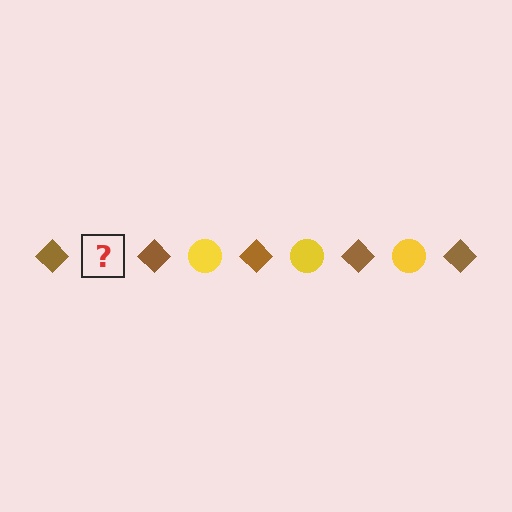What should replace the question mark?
The question mark should be replaced with a yellow circle.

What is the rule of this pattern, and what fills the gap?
The rule is that the pattern alternates between brown diamond and yellow circle. The gap should be filled with a yellow circle.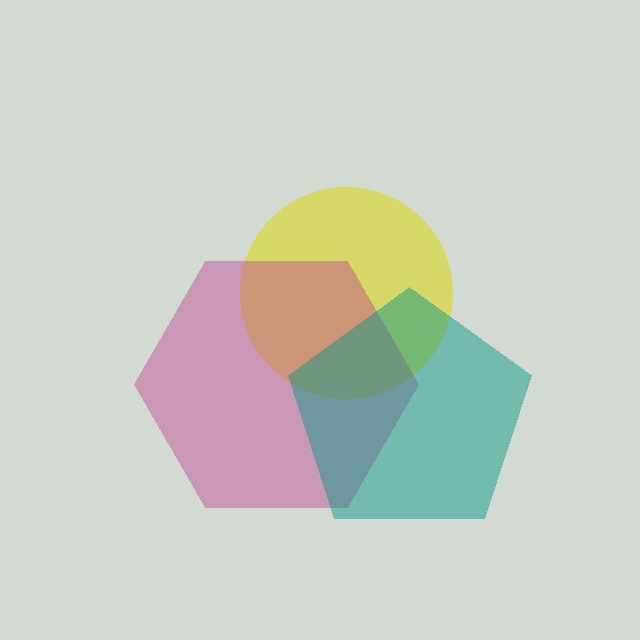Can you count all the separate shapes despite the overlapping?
Yes, there are 3 separate shapes.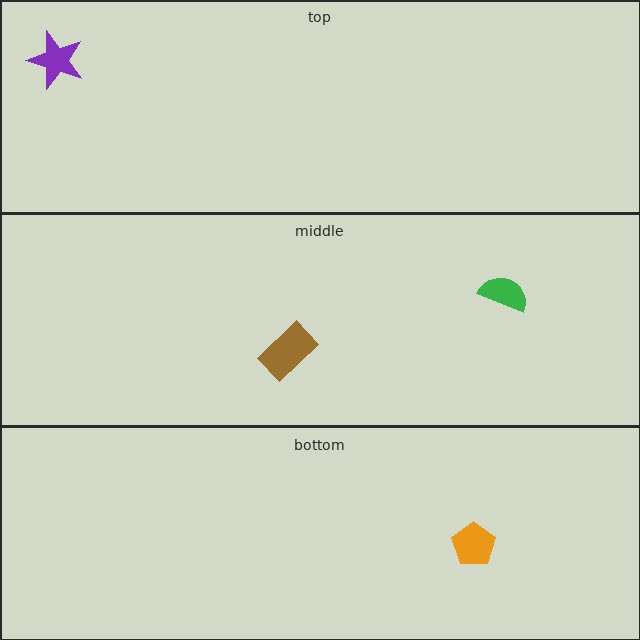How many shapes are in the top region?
1.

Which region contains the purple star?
The top region.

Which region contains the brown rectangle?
The middle region.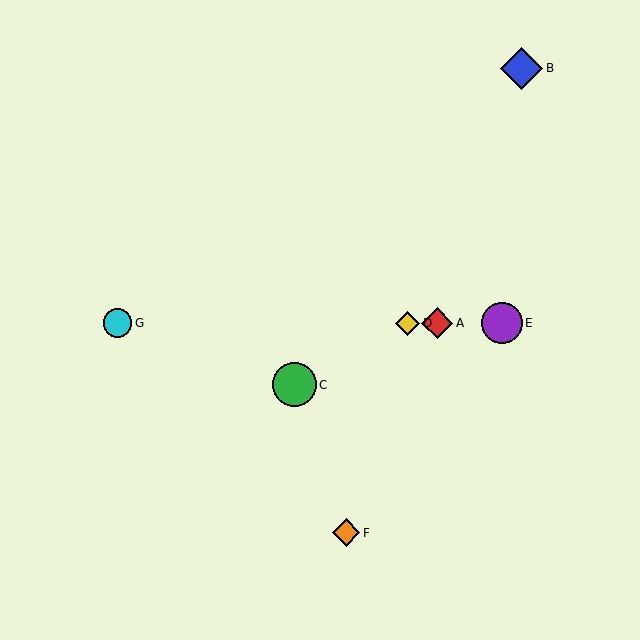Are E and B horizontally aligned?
No, E is at y≈323 and B is at y≈68.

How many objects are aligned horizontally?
4 objects (A, D, E, G) are aligned horizontally.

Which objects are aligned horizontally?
Objects A, D, E, G are aligned horizontally.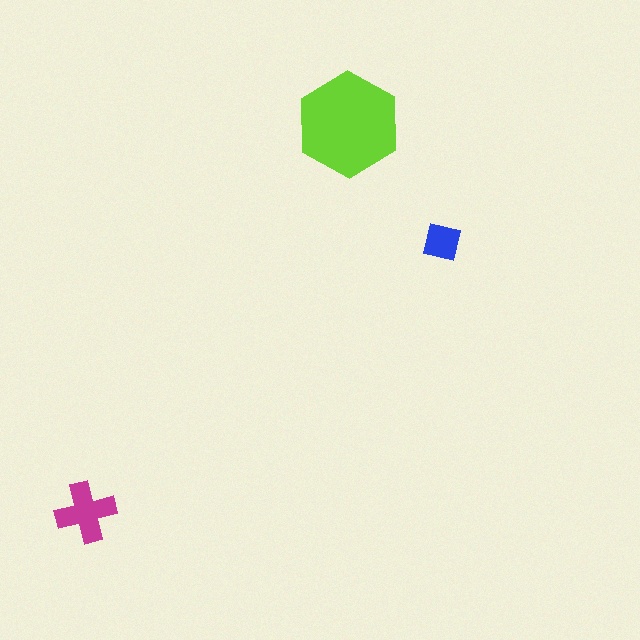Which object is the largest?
The lime hexagon.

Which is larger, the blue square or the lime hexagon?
The lime hexagon.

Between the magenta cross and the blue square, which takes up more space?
The magenta cross.